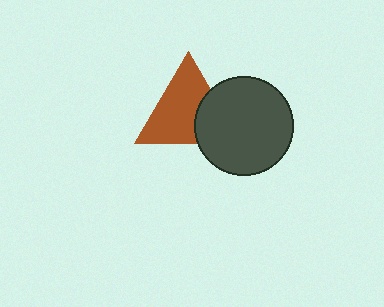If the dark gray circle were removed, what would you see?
You would see the complete brown triangle.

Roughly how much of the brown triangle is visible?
Most of it is visible (roughly 69%).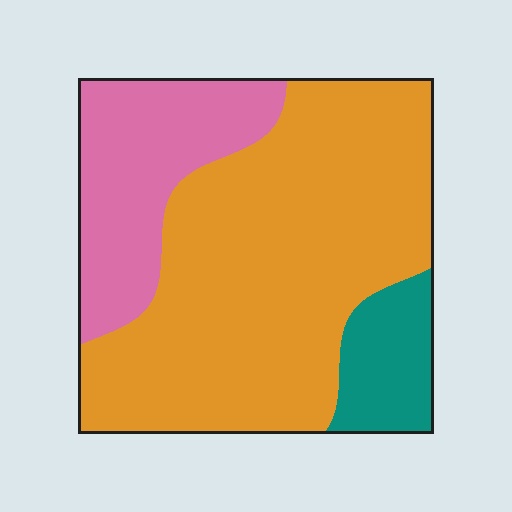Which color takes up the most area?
Orange, at roughly 65%.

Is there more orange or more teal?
Orange.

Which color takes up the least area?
Teal, at roughly 10%.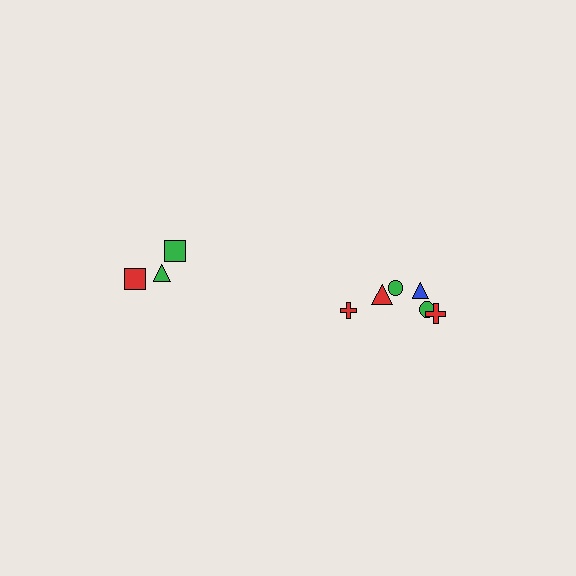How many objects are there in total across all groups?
There are 9 objects.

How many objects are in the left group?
There are 3 objects.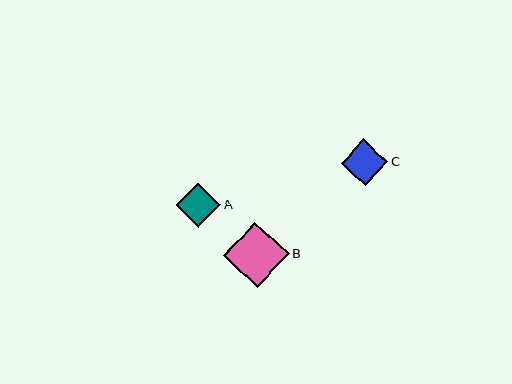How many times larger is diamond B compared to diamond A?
Diamond B is approximately 1.5 times the size of diamond A.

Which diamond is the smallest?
Diamond A is the smallest with a size of approximately 44 pixels.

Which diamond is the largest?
Diamond B is the largest with a size of approximately 66 pixels.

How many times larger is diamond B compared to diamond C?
Diamond B is approximately 1.4 times the size of diamond C.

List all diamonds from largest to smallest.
From largest to smallest: B, C, A.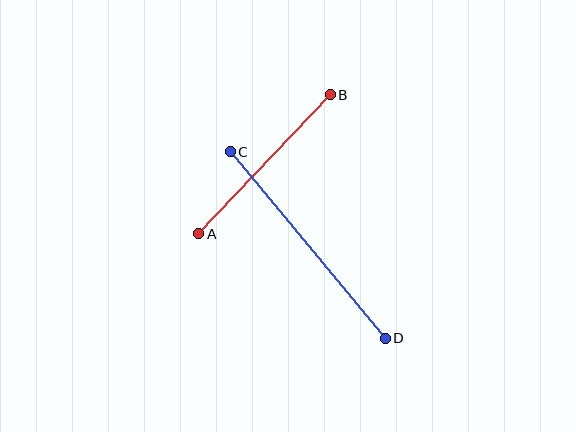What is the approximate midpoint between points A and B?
The midpoint is at approximately (265, 164) pixels.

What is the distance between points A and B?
The distance is approximately 191 pixels.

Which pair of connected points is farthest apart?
Points C and D are farthest apart.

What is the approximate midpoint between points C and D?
The midpoint is at approximately (308, 245) pixels.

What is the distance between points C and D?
The distance is approximately 243 pixels.